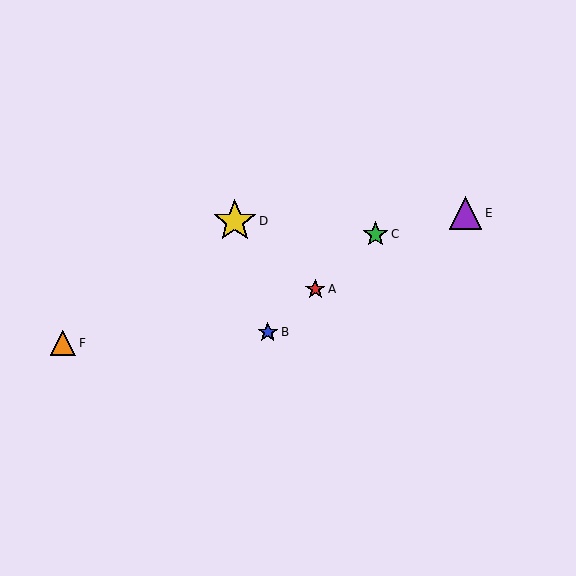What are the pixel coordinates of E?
Object E is at (466, 213).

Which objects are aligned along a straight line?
Objects A, B, C are aligned along a straight line.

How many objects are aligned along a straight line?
3 objects (A, B, C) are aligned along a straight line.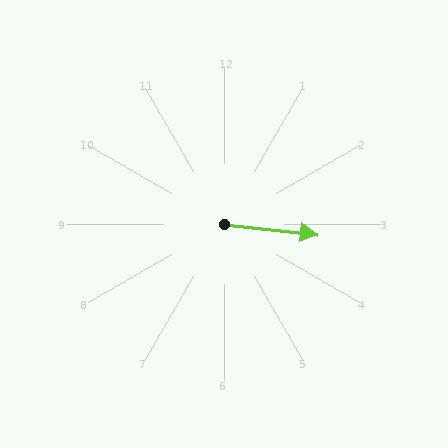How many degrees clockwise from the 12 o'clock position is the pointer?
Approximately 96 degrees.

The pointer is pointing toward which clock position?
Roughly 3 o'clock.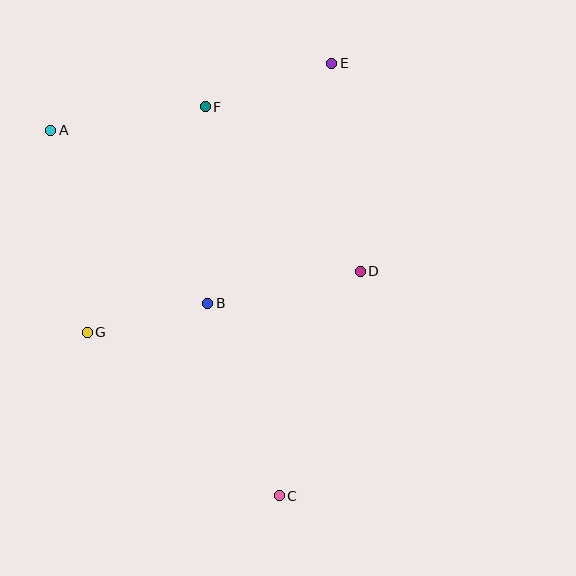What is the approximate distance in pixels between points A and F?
The distance between A and F is approximately 156 pixels.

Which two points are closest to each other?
Points B and G are closest to each other.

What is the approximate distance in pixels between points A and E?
The distance between A and E is approximately 289 pixels.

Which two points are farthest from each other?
Points C and E are farthest from each other.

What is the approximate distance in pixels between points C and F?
The distance between C and F is approximately 396 pixels.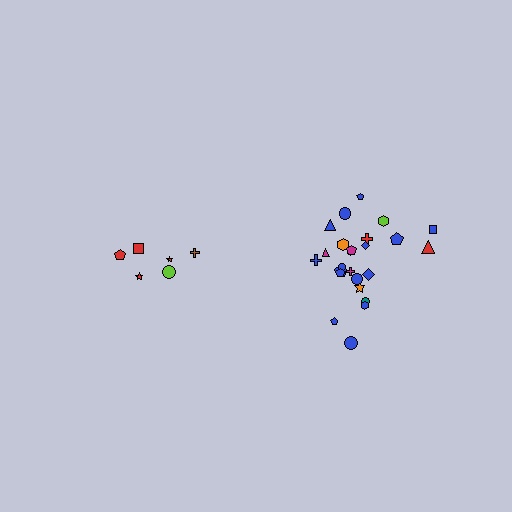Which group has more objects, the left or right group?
The right group.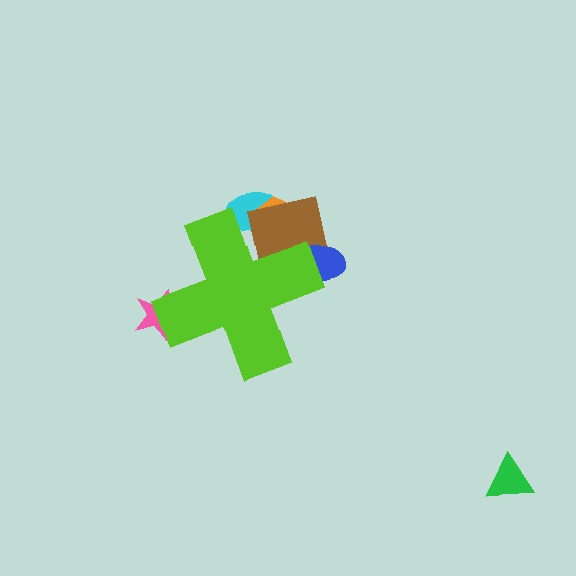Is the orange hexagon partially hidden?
Yes, the orange hexagon is partially hidden behind the lime cross.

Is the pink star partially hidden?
Yes, the pink star is partially hidden behind the lime cross.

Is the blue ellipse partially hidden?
Yes, the blue ellipse is partially hidden behind the lime cross.